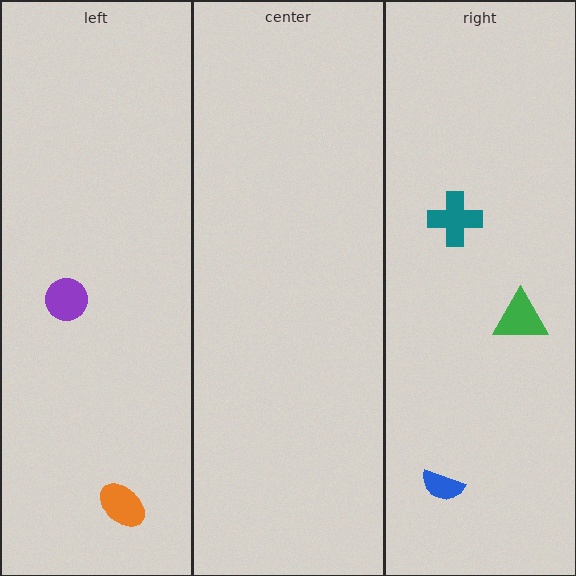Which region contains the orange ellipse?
The left region.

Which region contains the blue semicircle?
The right region.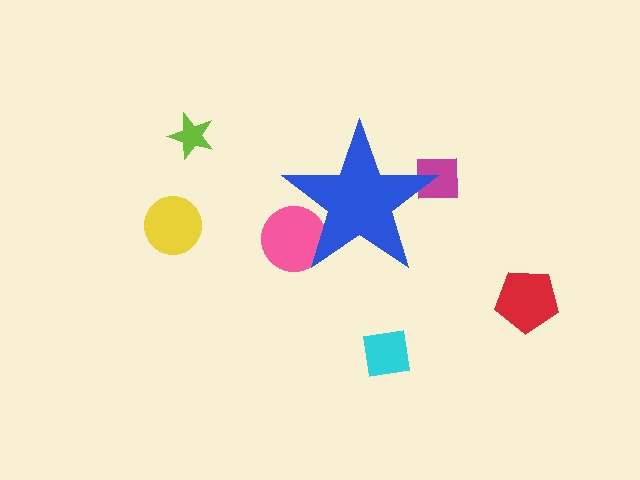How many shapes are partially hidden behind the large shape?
2 shapes are partially hidden.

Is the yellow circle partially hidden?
No, the yellow circle is fully visible.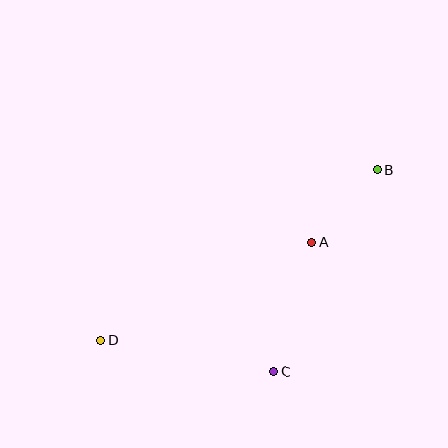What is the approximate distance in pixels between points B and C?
The distance between B and C is approximately 227 pixels.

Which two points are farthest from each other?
Points B and D are farthest from each other.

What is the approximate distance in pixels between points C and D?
The distance between C and D is approximately 176 pixels.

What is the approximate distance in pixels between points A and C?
The distance between A and C is approximately 135 pixels.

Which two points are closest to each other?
Points A and B are closest to each other.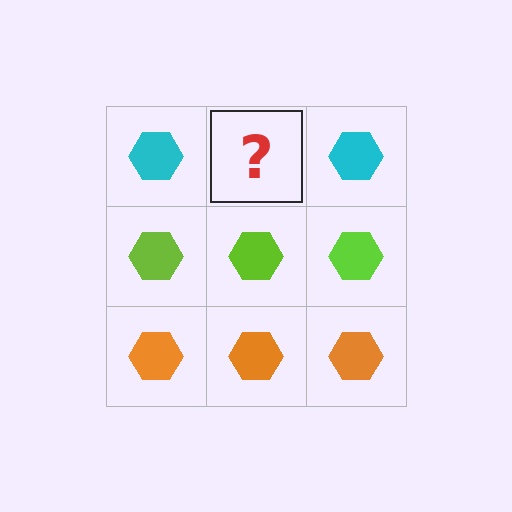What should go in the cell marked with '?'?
The missing cell should contain a cyan hexagon.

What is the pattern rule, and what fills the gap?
The rule is that each row has a consistent color. The gap should be filled with a cyan hexagon.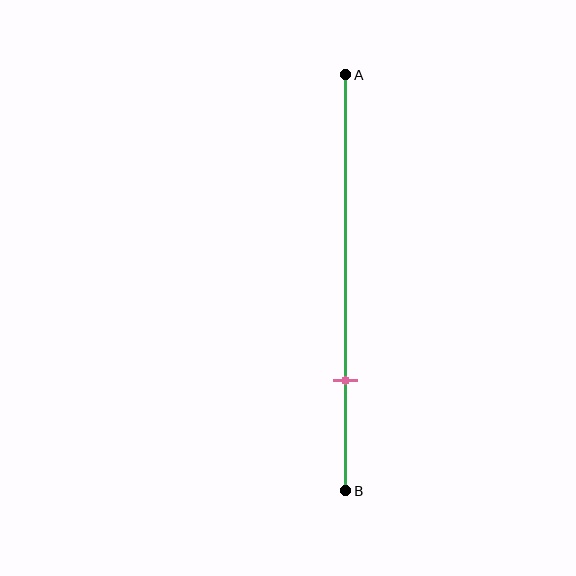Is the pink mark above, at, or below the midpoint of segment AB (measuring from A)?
The pink mark is below the midpoint of segment AB.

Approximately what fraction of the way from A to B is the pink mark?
The pink mark is approximately 75% of the way from A to B.